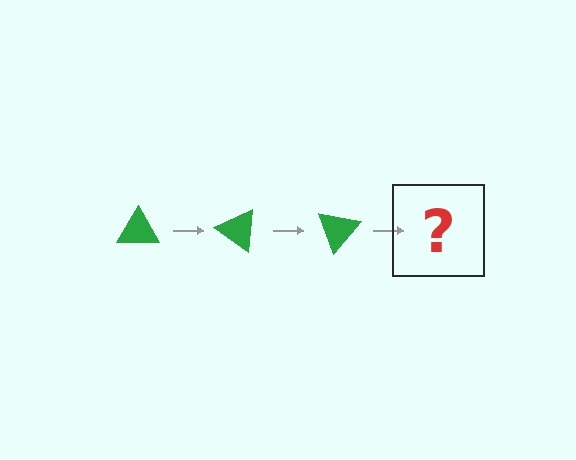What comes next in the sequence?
The next element should be a green triangle rotated 105 degrees.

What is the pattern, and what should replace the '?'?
The pattern is that the triangle rotates 35 degrees each step. The '?' should be a green triangle rotated 105 degrees.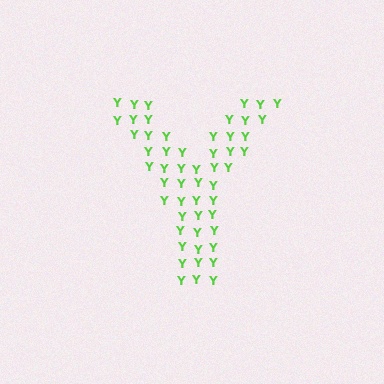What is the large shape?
The large shape is the letter Y.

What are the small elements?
The small elements are letter Y's.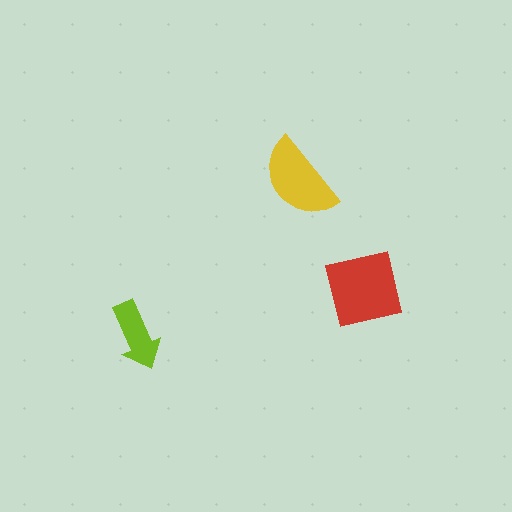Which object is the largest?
The red square.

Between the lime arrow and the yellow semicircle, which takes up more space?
The yellow semicircle.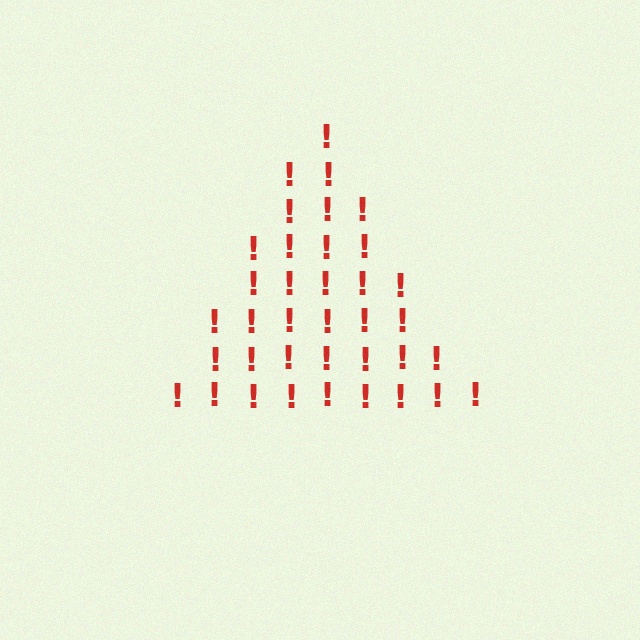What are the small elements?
The small elements are exclamation marks.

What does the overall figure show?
The overall figure shows a triangle.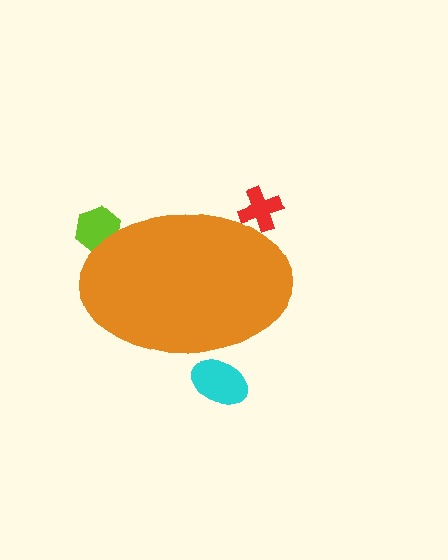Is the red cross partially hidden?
Yes, the red cross is partially hidden behind the orange ellipse.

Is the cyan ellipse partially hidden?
Yes, the cyan ellipse is partially hidden behind the orange ellipse.